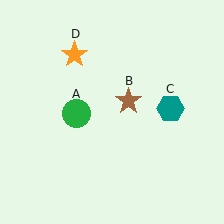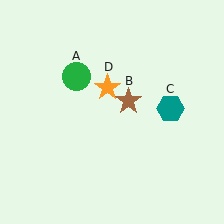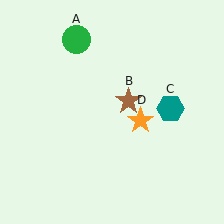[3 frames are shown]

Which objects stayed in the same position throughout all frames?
Brown star (object B) and teal hexagon (object C) remained stationary.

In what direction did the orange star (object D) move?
The orange star (object D) moved down and to the right.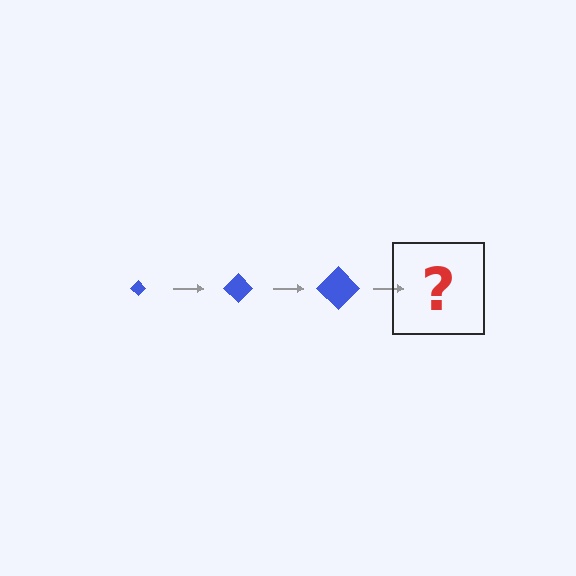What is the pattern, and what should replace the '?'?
The pattern is that the diamond gets progressively larger each step. The '?' should be a blue diamond, larger than the previous one.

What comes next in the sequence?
The next element should be a blue diamond, larger than the previous one.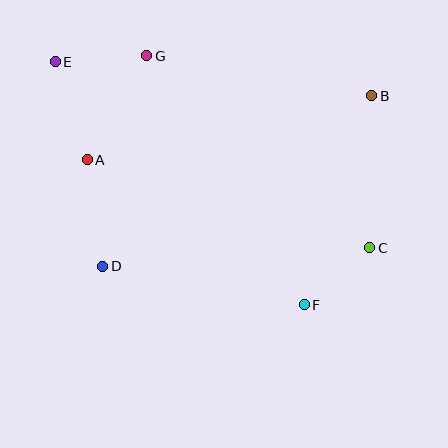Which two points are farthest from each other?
Points C and E are farthest from each other.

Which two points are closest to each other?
Points C and F are closest to each other.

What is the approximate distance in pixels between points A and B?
The distance between A and B is approximately 291 pixels.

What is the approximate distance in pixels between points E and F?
The distance between E and F is approximately 348 pixels.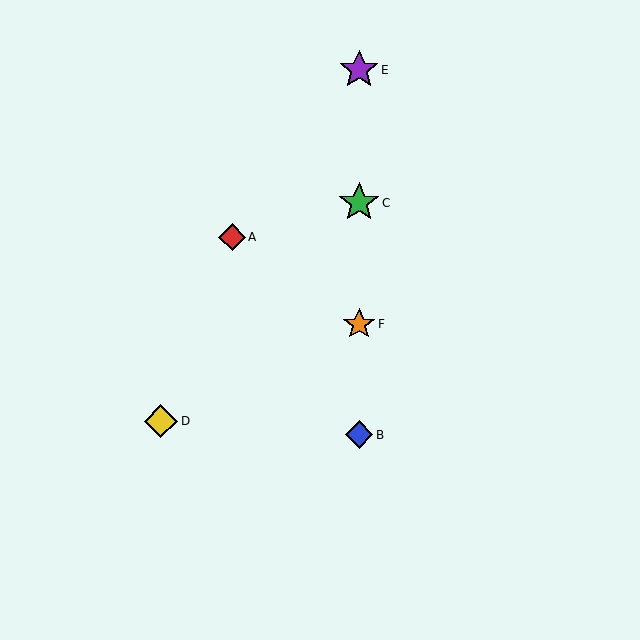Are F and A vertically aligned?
No, F is at x≈359 and A is at x≈232.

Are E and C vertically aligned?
Yes, both are at x≈359.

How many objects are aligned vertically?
4 objects (B, C, E, F) are aligned vertically.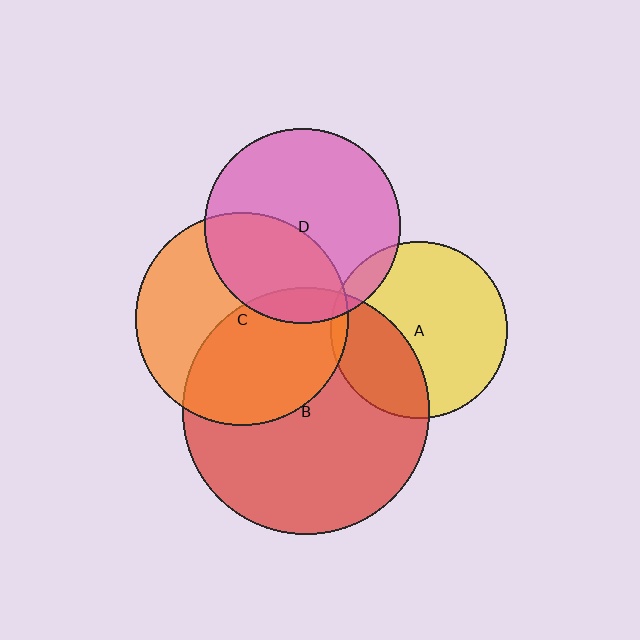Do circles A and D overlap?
Yes.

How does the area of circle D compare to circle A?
Approximately 1.2 times.